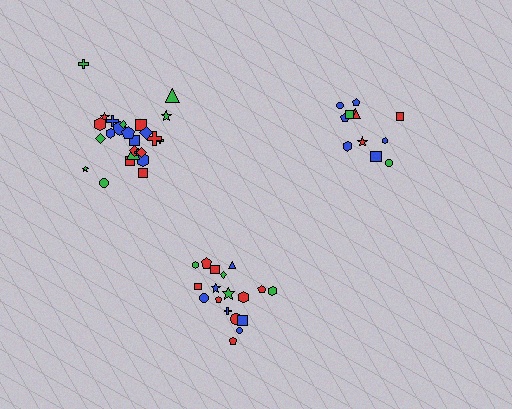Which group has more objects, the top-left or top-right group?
The top-left group.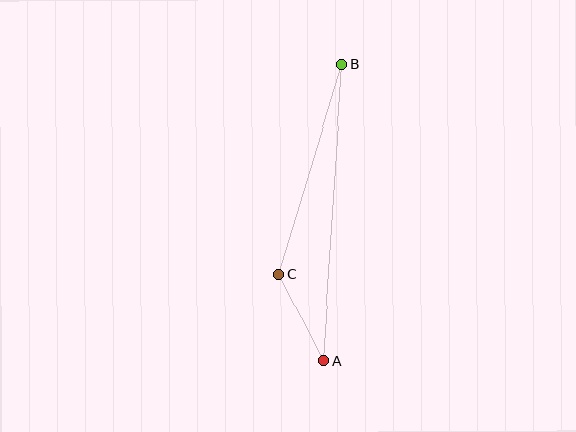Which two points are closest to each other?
Points A and C are closest to each other.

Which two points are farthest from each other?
Points A and B are farthest from each other.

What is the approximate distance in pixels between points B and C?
The distance between B and C is approximately 219 pixels.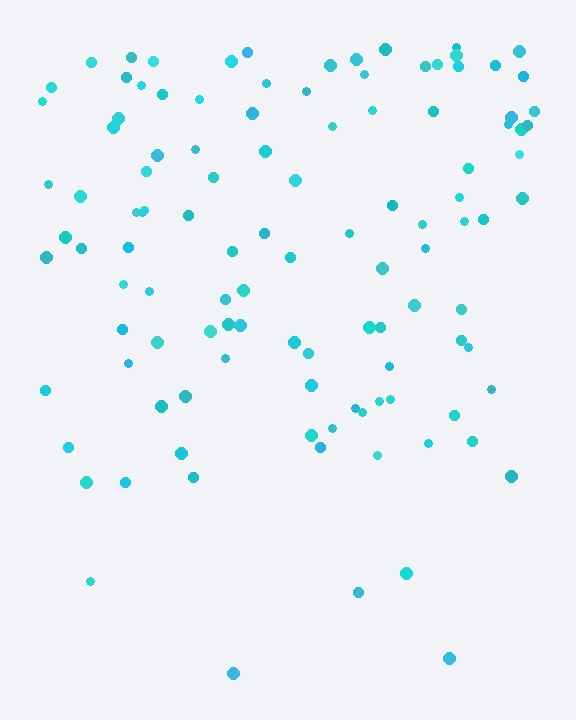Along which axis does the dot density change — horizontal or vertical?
Vertical.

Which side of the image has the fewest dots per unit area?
The bottom.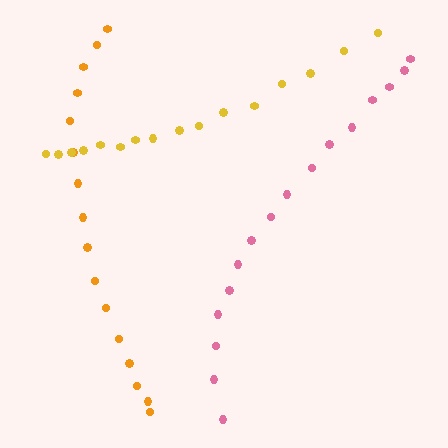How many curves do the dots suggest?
There are 3 distinct paths.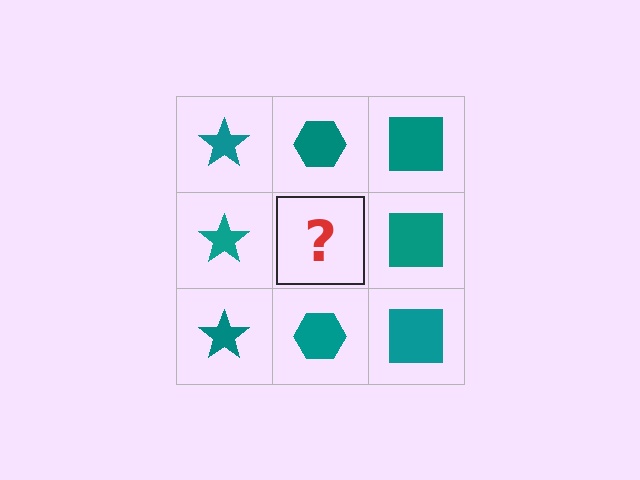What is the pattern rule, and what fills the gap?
The rule is that each column has a consistent shape. The gap should be filled with a teal hexagon.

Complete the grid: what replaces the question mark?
The question mark should be replaced with a teal hexagon.